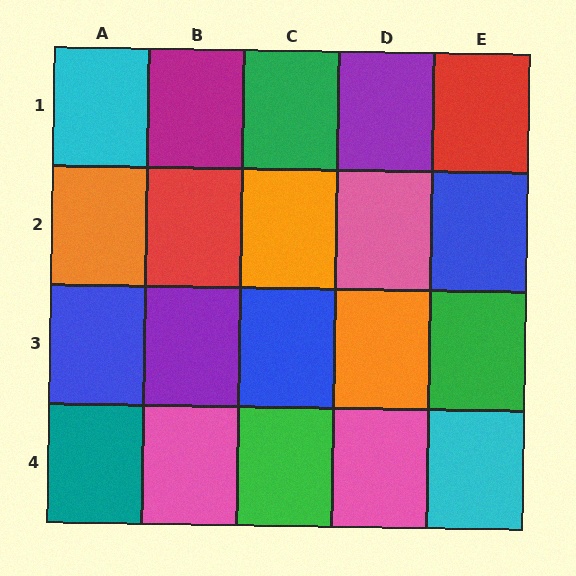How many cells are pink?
3 cells are pink.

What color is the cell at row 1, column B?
Magenta.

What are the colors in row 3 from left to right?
Blue, purple, blue, orange, green.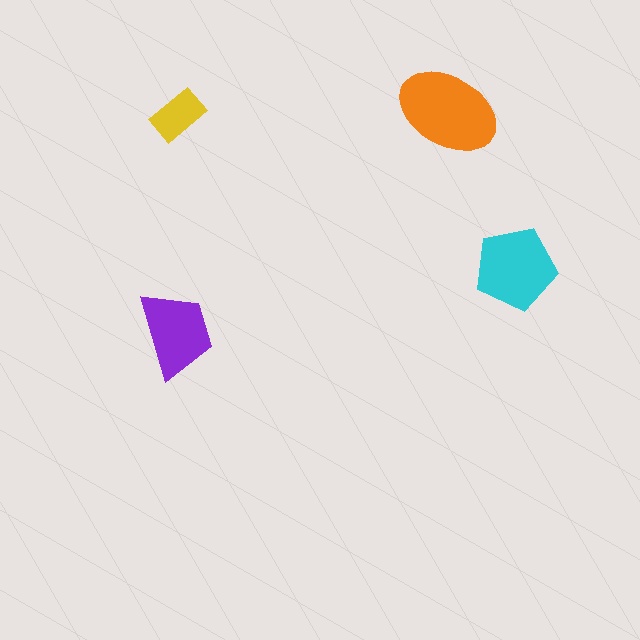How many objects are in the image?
There are 4 objects in the image.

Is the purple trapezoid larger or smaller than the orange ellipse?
Smaller.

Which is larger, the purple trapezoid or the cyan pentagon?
The cyan pentagon.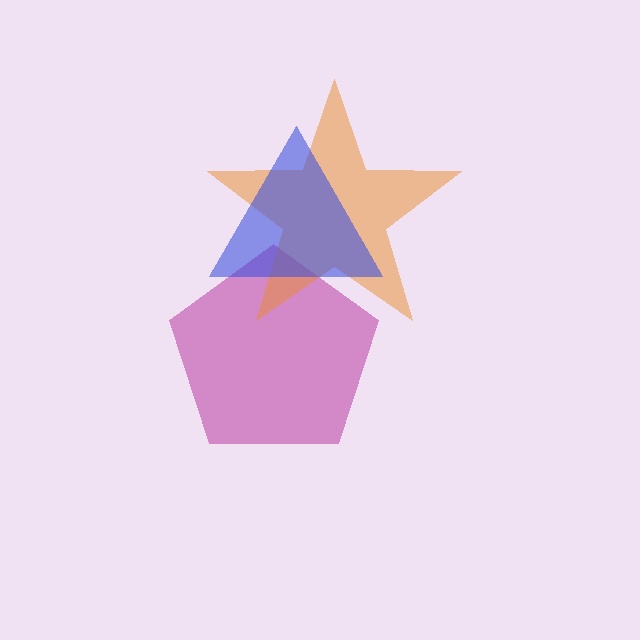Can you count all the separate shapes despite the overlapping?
Yes, there are 3 separate shapes.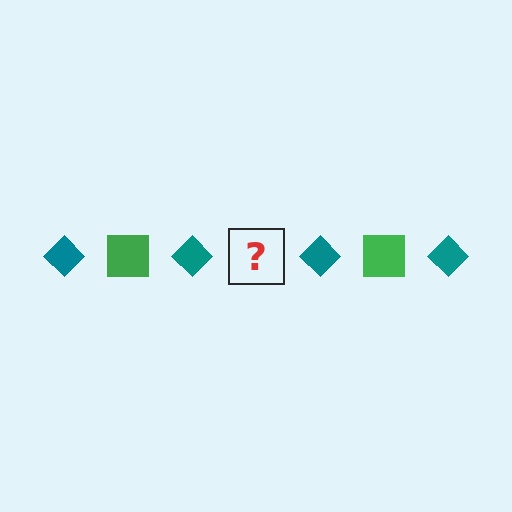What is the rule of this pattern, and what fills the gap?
The rule is that the pattern alternates between teal diamond and green square. The gap should be filled with a green square.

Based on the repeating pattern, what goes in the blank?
The blank should be a green square.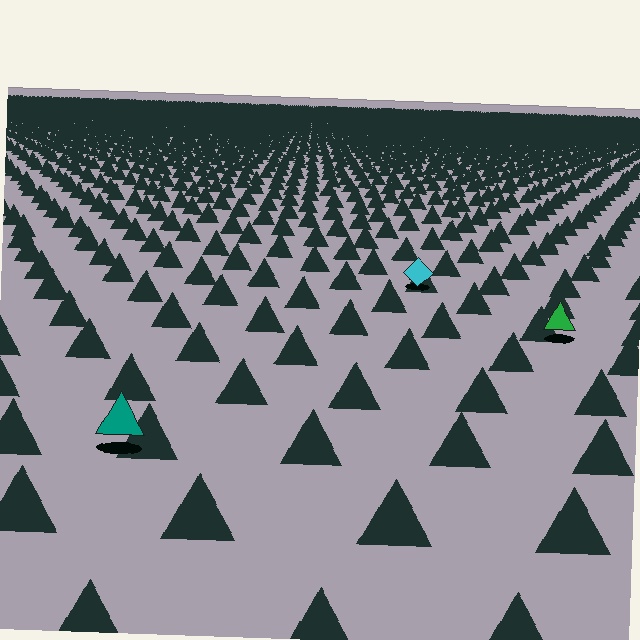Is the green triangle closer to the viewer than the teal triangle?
No. The teal triangle is closer — you can tell from the texture gradient: the ground texture is coarser near it.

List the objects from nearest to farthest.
From nearest to farthest: the teal triangle, the green triangle, the cyan diamond.